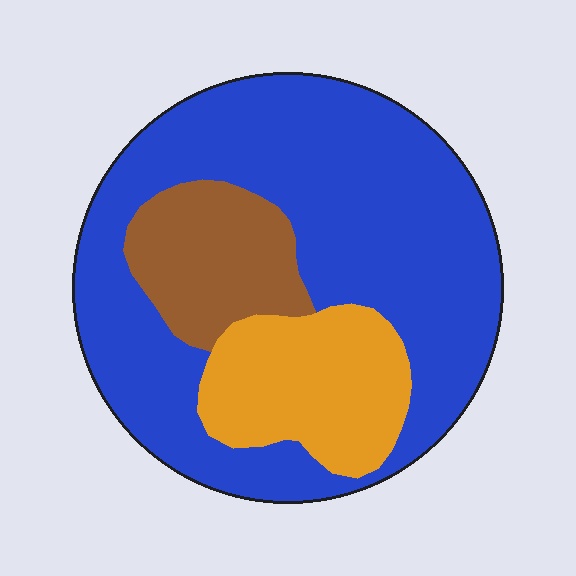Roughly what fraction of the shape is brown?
Brown takes up about one sixth (1/6) of the shape.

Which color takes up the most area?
Blue, at roughly 65%.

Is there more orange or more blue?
Blue.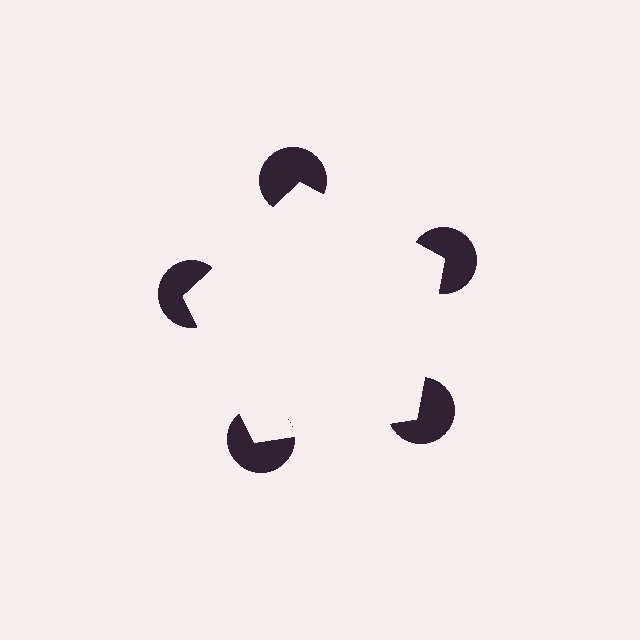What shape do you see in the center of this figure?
An illusory pentagon — its edges are inferred from the aligned wedge cuts in the pac-man discs, not physically drawn.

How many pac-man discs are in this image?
There are 5 — one at each vertex of the illusory pentagon.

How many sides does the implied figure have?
5 sides.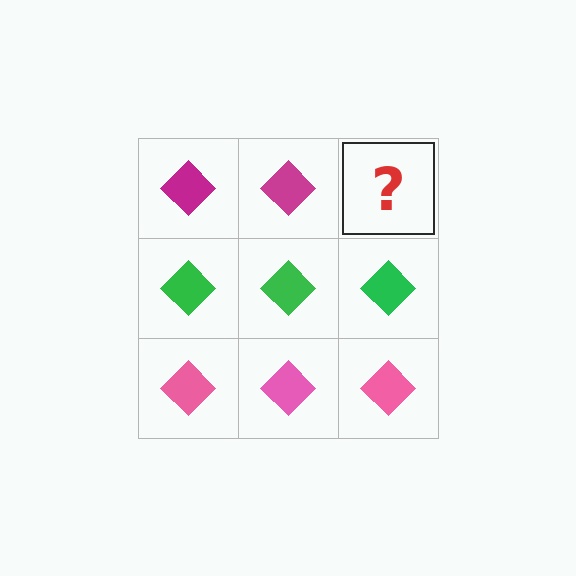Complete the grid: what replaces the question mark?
The question mark should be replaced with a magenta diamond.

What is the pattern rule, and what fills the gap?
The rule is that each row has a consistent color. The gap should be filled with a magenta diamond.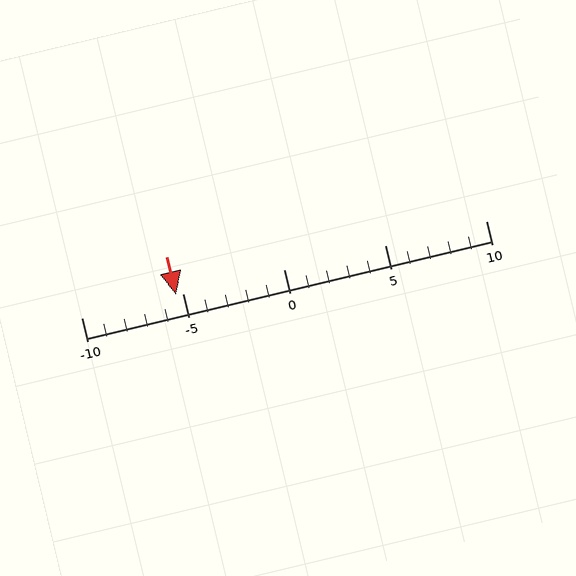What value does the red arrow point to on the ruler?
The red arrow points to approximately -5.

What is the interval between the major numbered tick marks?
The major tick marks are spaced 5 units apart.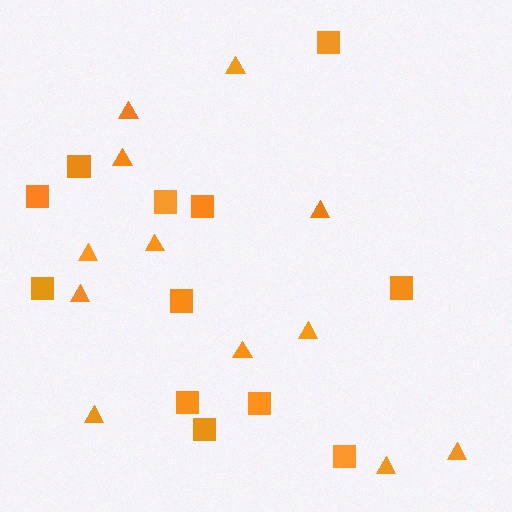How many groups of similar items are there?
There are 2 groups: one group of triangles (12) and one group of squares (12).